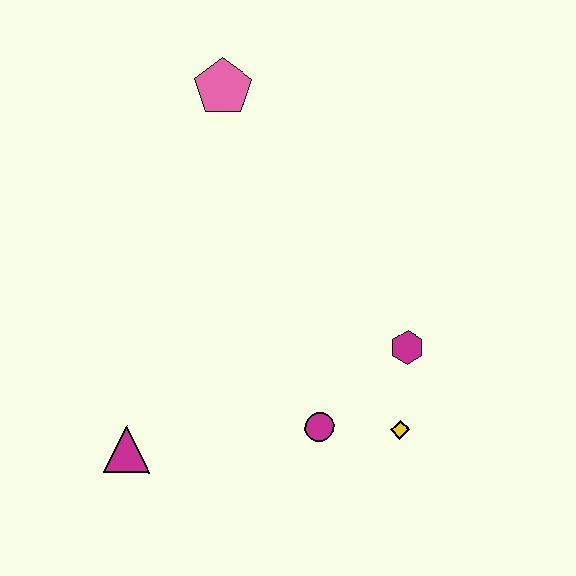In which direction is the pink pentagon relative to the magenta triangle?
The pink pentagon is above the magenta triangle.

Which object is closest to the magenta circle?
The yellow diamond is closest to the magenta circle.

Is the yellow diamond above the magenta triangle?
Yes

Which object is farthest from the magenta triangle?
The pink pentagon is farthest from the magenta triangle.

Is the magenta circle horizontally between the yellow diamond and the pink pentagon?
Yes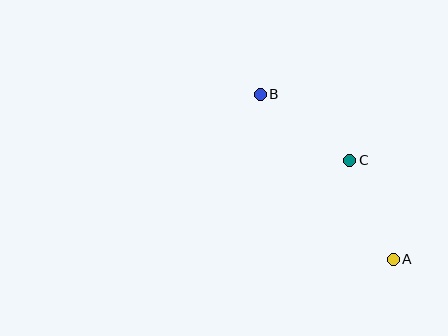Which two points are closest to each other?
Points A and C are closest to each other.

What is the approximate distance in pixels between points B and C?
The distance between B and C is approximately 111 pixels.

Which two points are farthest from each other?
Points A and B are farthest from each other.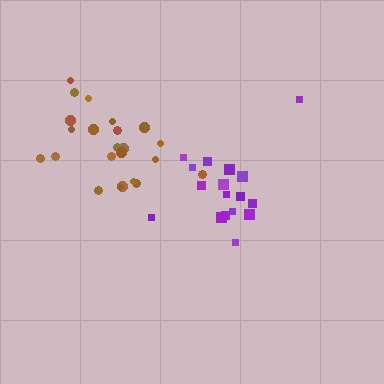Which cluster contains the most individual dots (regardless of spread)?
Brown (23).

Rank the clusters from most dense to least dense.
purple, brown.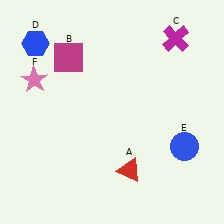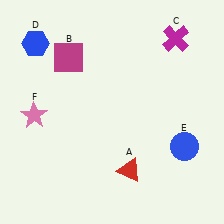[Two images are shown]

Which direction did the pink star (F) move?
The pink star (F) moved down.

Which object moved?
The pink star (F) moved down.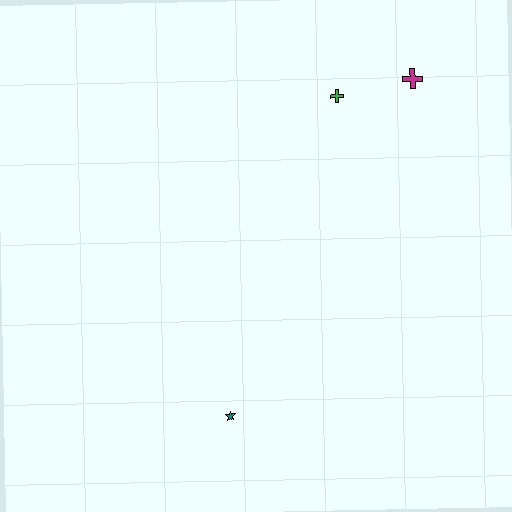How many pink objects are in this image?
There are no pink objects.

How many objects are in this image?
There are 3 objects.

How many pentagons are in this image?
There are no pentagons.